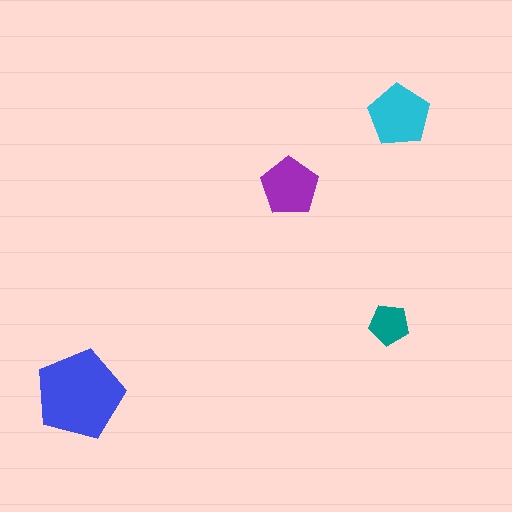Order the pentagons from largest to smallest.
the blue one, the cyan one, the purple one, the teal one.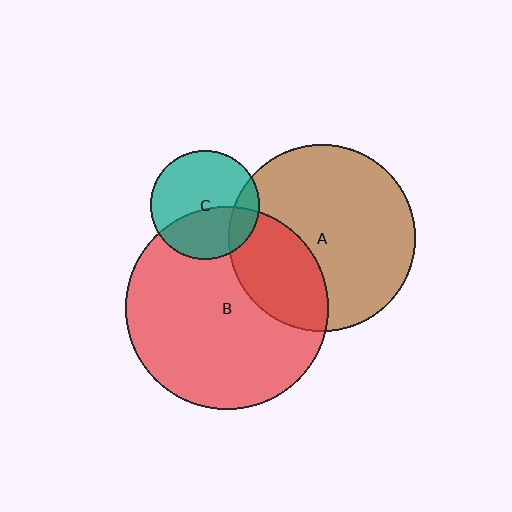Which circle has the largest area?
Circle B (red).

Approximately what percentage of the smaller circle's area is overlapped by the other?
Approximately 40%.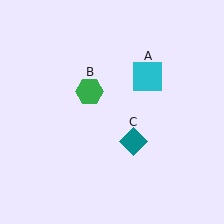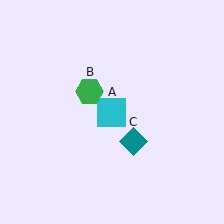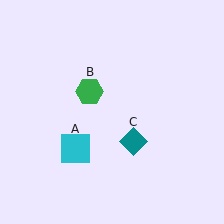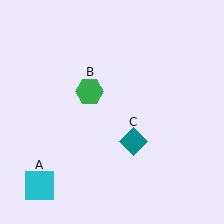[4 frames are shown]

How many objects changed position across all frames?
1 object changed position: cyan square (object A).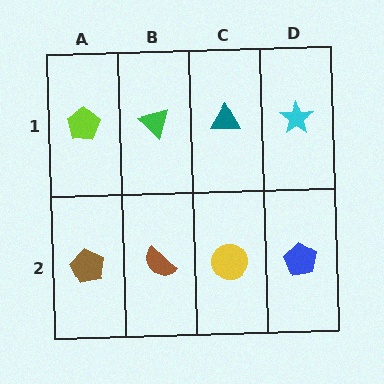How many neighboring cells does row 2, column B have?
3.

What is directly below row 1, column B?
A brown semicircle.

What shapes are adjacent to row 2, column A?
A lime pentagon (row 1, column A), a brown semicircle (row 2, column B).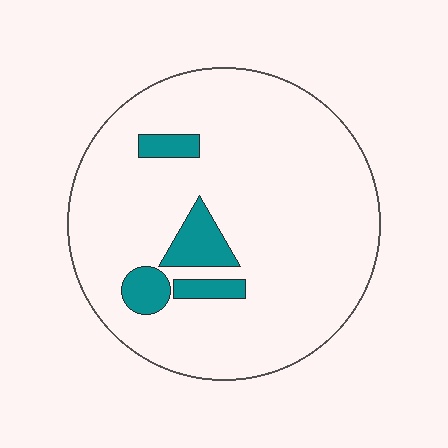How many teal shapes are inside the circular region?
4.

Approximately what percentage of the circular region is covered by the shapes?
Approximately 10%.